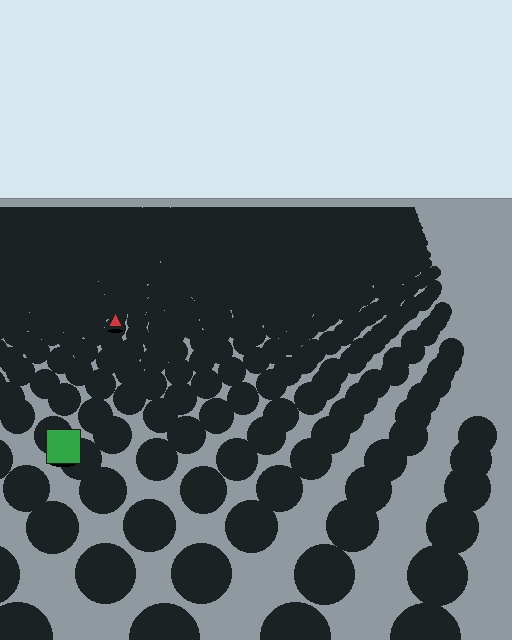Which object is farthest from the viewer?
The red triangle is farthest from the viewer. It appears smaller and the ground texture around it is denser.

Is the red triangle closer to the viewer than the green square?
No. The green square is closer — you can tell from the texture gradient: the ground texture is coarser near it.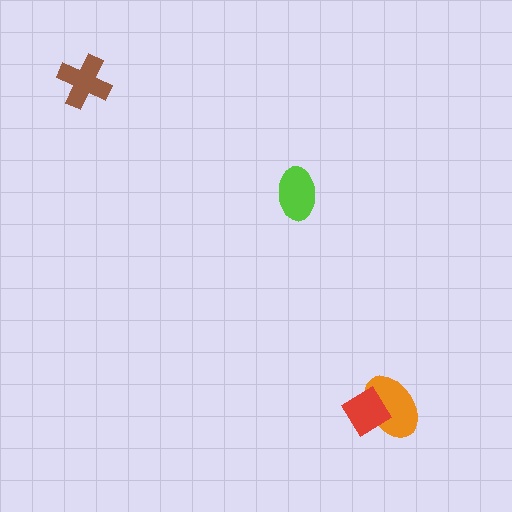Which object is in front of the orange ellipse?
The red diamond is in front of the orange ellipse.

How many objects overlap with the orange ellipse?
1 object overlaps with the orange ellipse.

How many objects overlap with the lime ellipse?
0 objects overlap with the lime ellipse.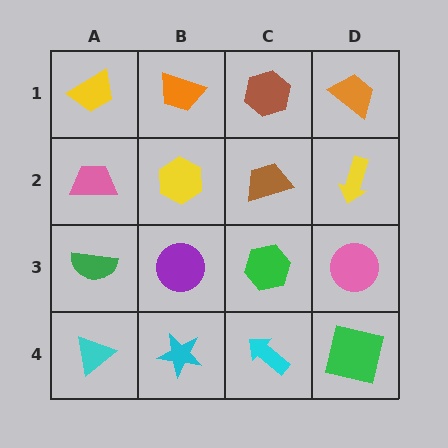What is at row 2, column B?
A yellow hexagon.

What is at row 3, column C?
A green hexagon.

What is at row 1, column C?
A brown hexagon.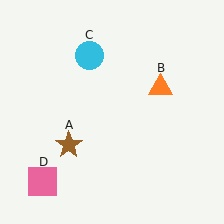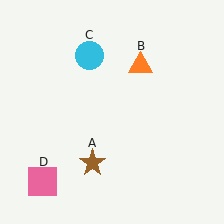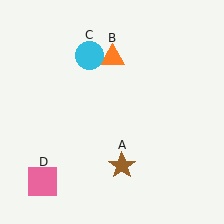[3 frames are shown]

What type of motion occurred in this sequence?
The brown star (object A), orange triangle (object B) rotated counterclockwise around the center of the scene.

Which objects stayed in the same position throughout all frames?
Cyan circle (object C) and pink square (object D) remained stationary.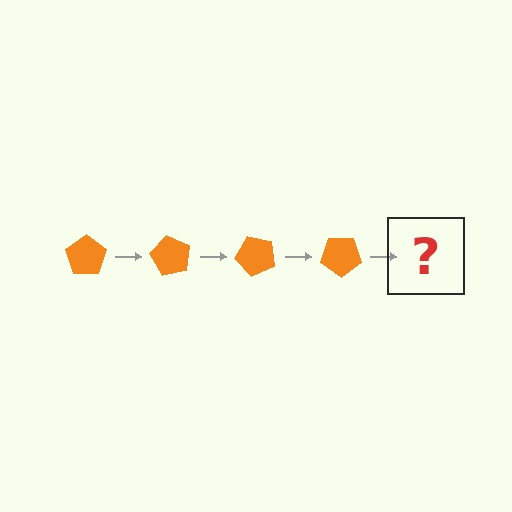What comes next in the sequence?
The next element should be an orange pentagon rotated 240 degrees.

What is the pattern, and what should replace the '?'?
The pattern is that the pentagon rotates 60 degrees each step. The '?' should be an orange pentagon rotated 240 degrees.